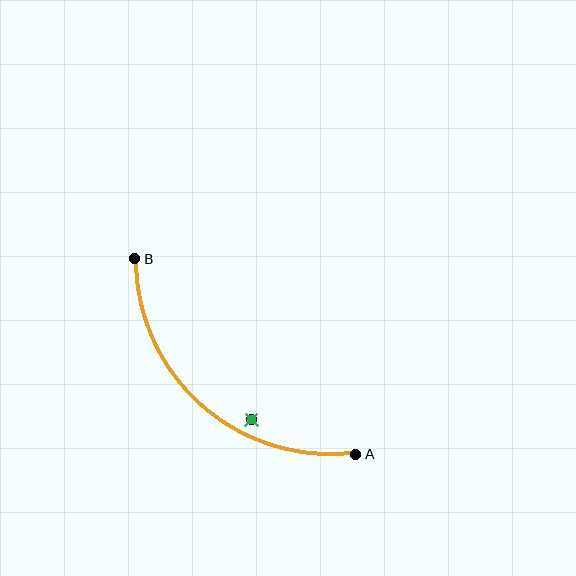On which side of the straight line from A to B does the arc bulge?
The arc bulges below and to the left of the straight line connecting A and B.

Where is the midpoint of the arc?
The arc midpoint is the point on the curve farthest from the straight line joining A and B. It sits below and to the left of that line.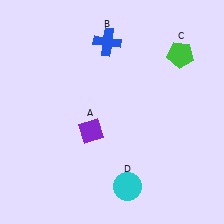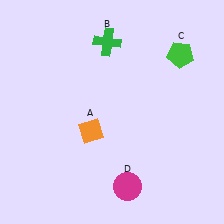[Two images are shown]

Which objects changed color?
A changed from purple to orange. B changed from blue to green. D changed from cyan to magenta.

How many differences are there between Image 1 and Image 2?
There are 3 differences between the two images.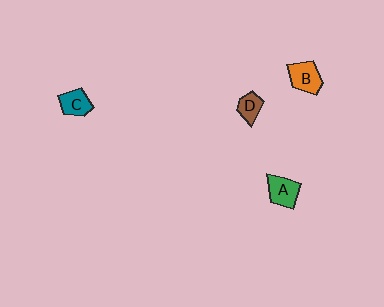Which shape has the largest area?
Shape B (orange).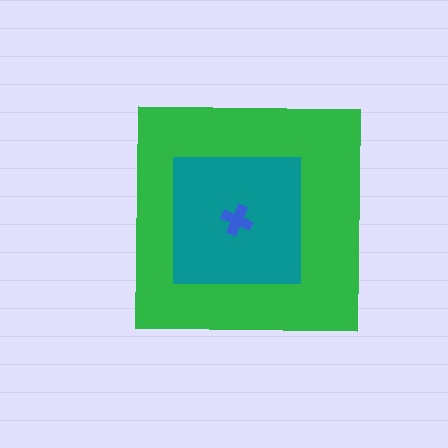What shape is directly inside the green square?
The teal square.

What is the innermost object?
The blue cross.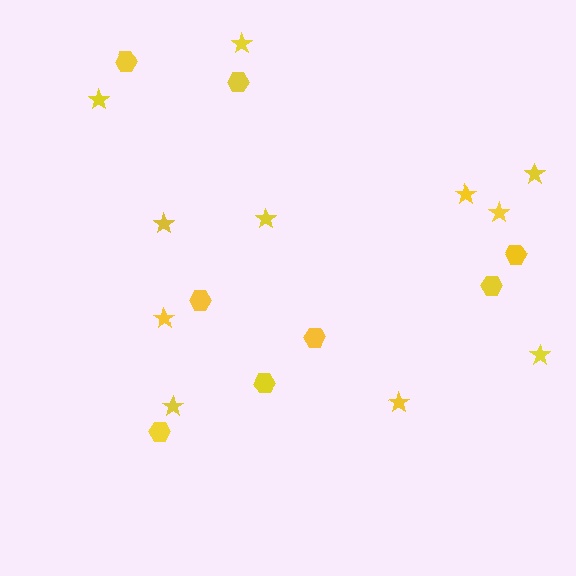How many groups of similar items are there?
There are 2 groups: one group of stars (11) and one group of hexagons (8).